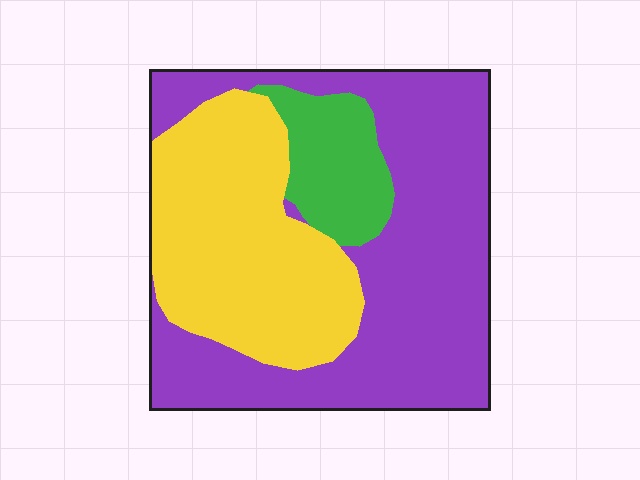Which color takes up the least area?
Green, at roughly 10%.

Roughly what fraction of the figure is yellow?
Yellow takes up about one third (1/3) of the figure.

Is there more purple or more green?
Purple.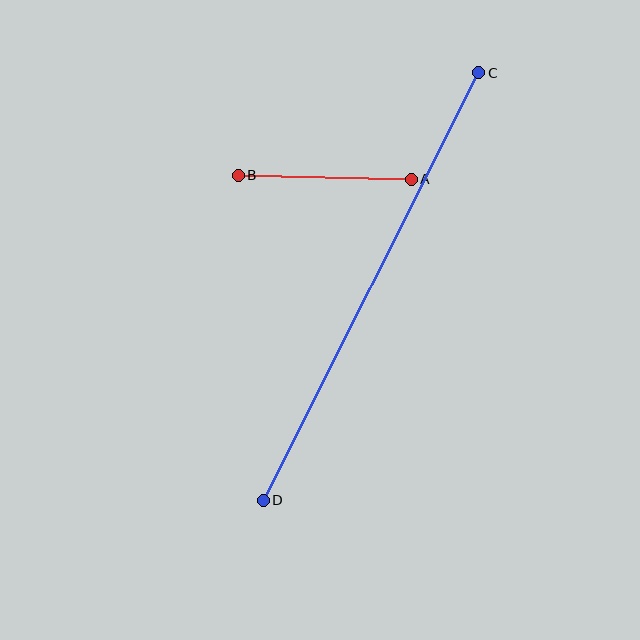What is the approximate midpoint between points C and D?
The midpoint is at approximately (371, 287) pixels.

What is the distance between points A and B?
The distance is approximately 173 pixels.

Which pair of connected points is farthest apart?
Points C and D are farthest apart.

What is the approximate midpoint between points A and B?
The midpoint is at approximately (325, 177) pixels.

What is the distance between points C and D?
The distance is approximately 478 pixels.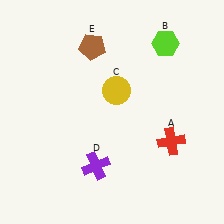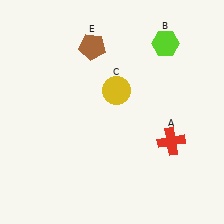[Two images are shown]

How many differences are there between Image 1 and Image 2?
There is 1 difference between the two images.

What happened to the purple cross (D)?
The purple cross (D) was removed in Image 2. It was in the bottom-left area of Image 1.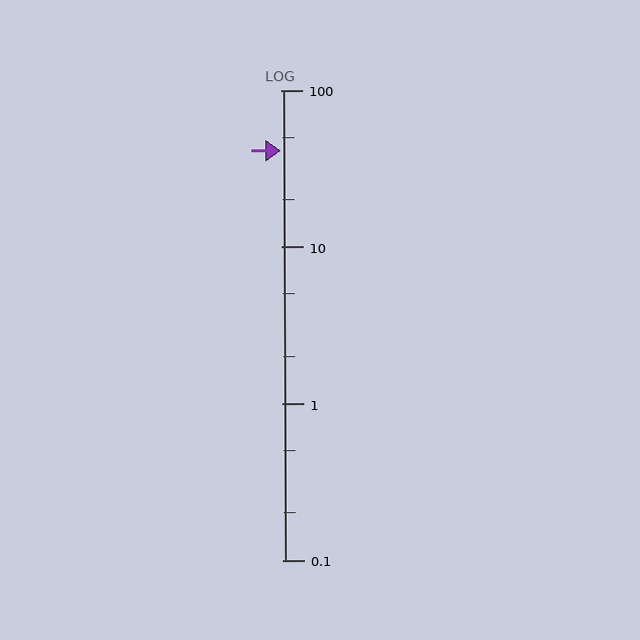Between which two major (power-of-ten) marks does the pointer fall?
The pointer is between 10 and 100.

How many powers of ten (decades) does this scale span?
The scale spans 3 decades, from 0.1 to 100.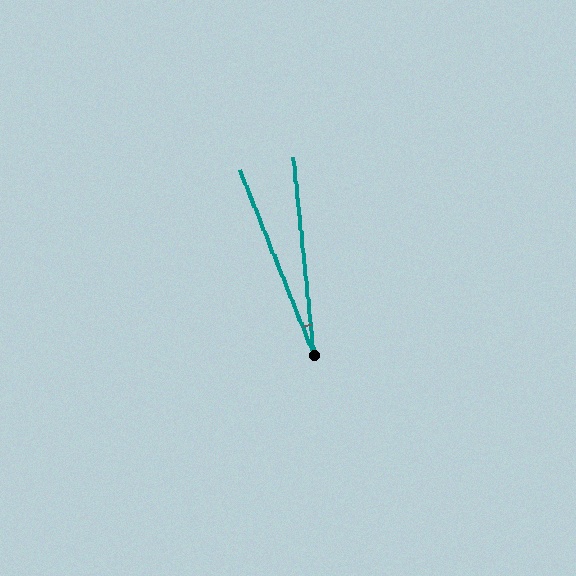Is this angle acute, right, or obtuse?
It is acute.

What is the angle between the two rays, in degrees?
Approximately 16 degrees.